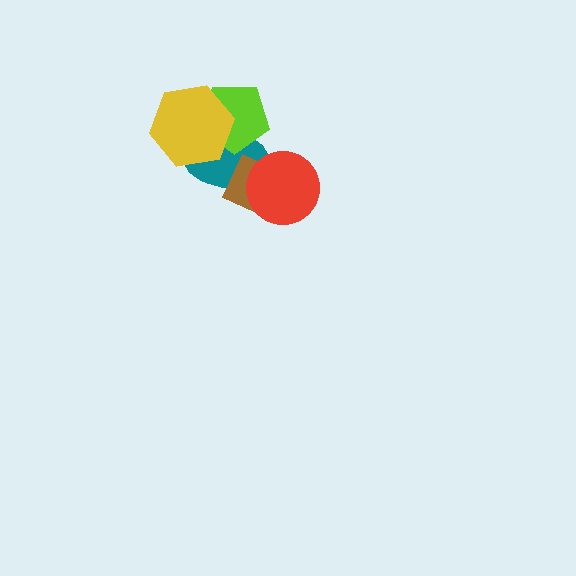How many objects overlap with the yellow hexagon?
2 objects overlap with the yellow hexagon.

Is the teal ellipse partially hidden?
Yes, it is partially covered by another shape.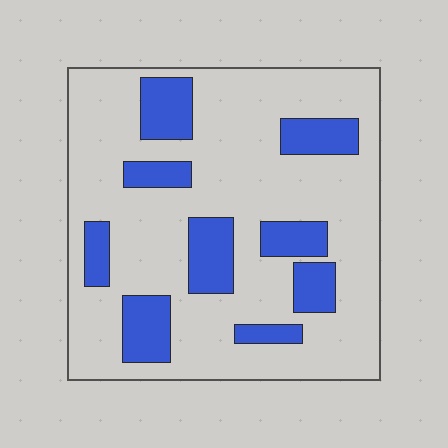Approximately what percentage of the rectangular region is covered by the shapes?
Approximately 25%.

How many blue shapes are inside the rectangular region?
9.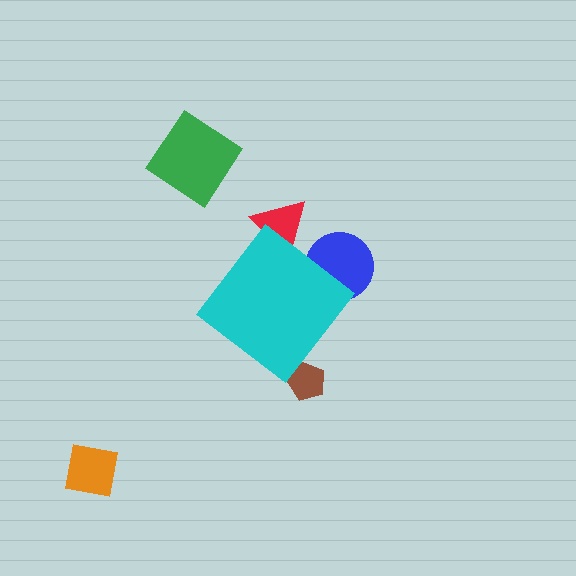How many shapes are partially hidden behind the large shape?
3 shapes are partially hidden.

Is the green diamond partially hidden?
No, the green diamond is fully visible.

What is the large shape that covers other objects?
A cyan diamond.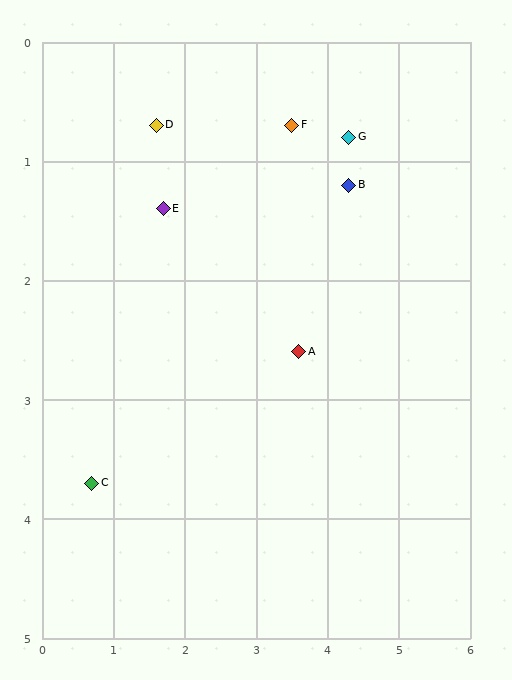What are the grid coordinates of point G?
Point G is at approximately (4.3, 0.8).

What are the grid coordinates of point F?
Point F is at approximately (3.5, 0.7).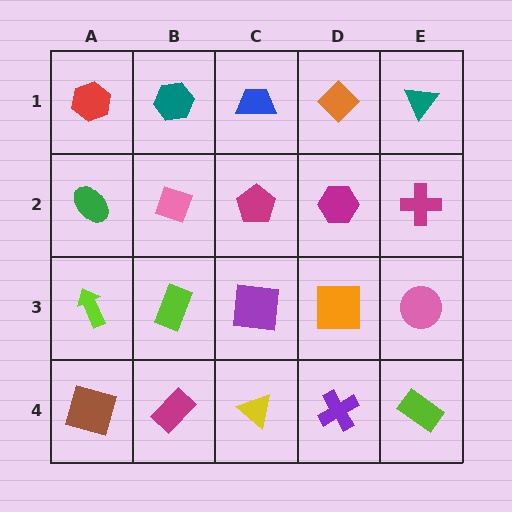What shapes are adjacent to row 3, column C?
A magenta pentagon (row 2, column C), a yellow triangle (row 4, column C), a lime rectangle (row 3, column B), an orange square (row 3, column D).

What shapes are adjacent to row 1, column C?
A magenta pentagon (row 2, column C), a teal hexagon (row 1, column B), an orange diamond (row 1, column D).